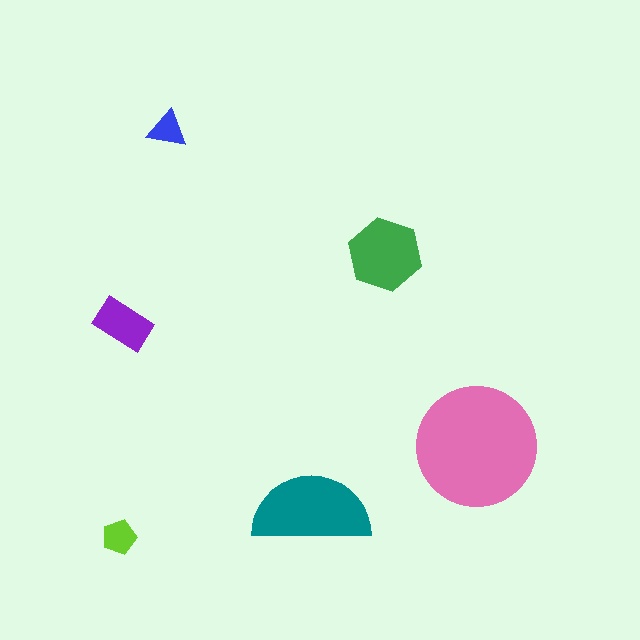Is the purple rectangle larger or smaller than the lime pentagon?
Larger.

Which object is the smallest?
The blue triangle.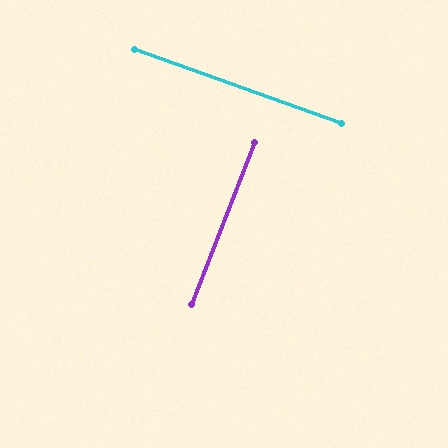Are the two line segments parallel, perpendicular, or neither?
Perpendicular — they meet at approximately 88°.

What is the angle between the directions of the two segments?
Approximately 88 degrees.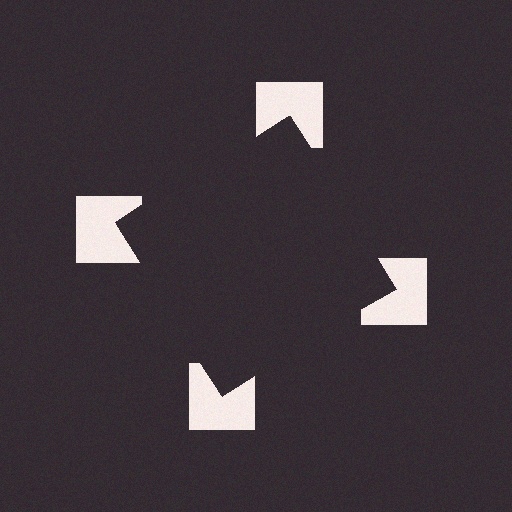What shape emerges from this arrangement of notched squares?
An illusory square — its edges are inferred from the aligned wedge cuts in the notched squares, not physically drawn.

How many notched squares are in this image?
There are 4 — one at each vertex of the illusory square.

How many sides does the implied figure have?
4 sides.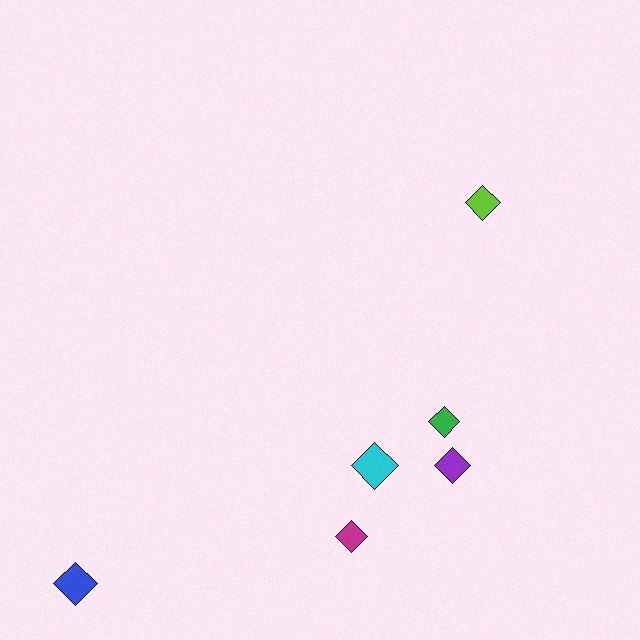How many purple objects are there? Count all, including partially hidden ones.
There is 1 purple object.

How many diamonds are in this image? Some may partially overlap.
There are 6 diamonds.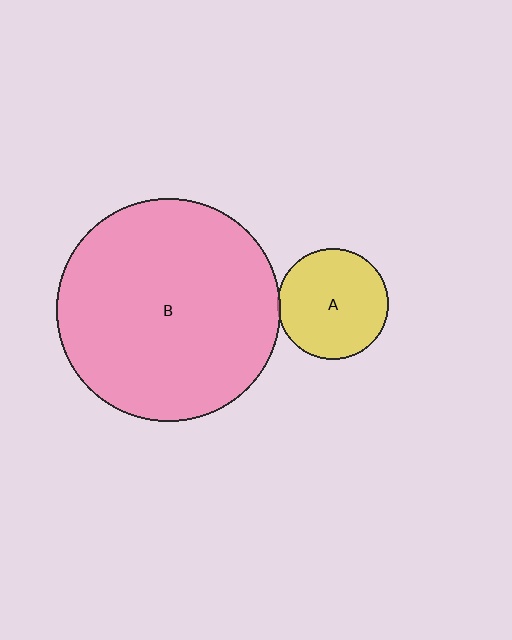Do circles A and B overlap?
Yes.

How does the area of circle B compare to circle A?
Approximately 4.0 times.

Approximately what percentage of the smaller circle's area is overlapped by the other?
Approximately 5%.